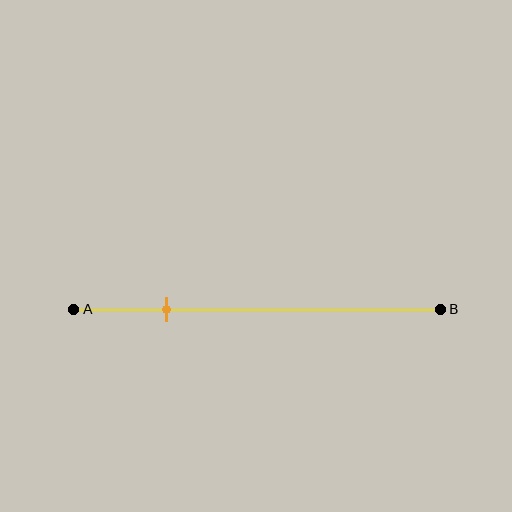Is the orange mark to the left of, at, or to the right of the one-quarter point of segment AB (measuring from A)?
The orange mark is approximately at the one-quarter point of segment AB.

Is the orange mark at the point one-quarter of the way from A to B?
Yes, the mark is approximately at the one-quarter point.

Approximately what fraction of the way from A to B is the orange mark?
The orange mark is approximately 25% of the way from A to B.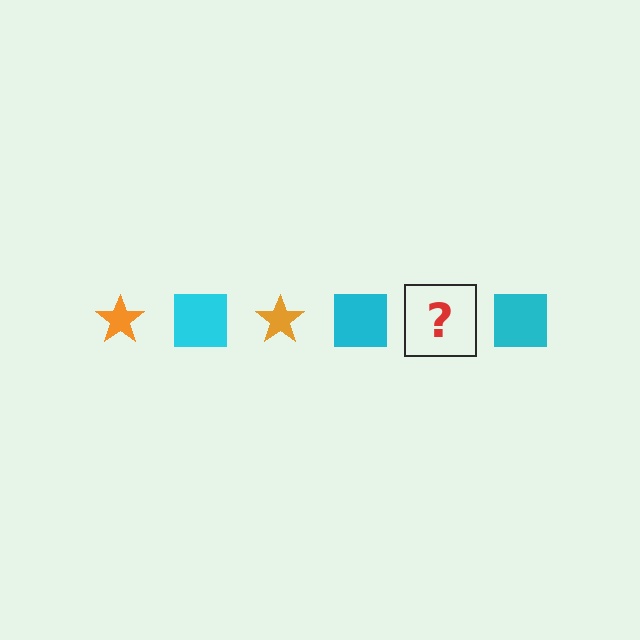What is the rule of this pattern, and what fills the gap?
The rule is that the pattern alternates between orange star and cyan square. The gap should be filled with an orange star.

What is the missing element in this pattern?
The missing element is an orange star.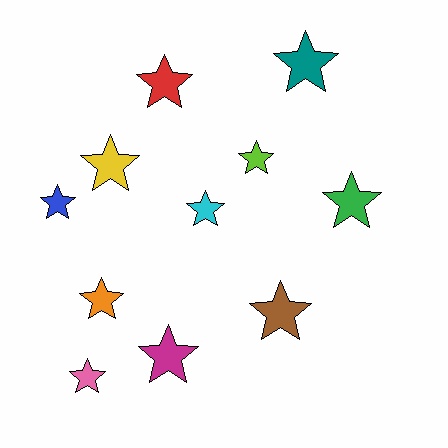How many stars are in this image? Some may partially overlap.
There are 11 stars.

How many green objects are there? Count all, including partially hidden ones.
There is 1 green object.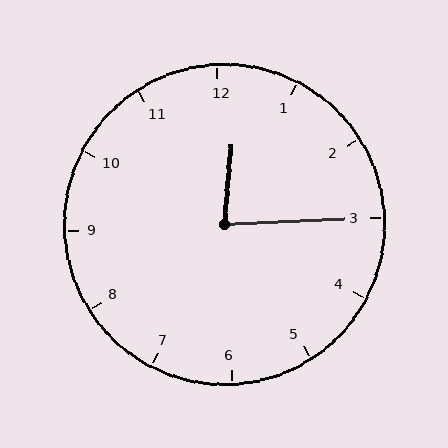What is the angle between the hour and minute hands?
Approximately 82 degrees.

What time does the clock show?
12:15.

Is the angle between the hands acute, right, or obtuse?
It is acute.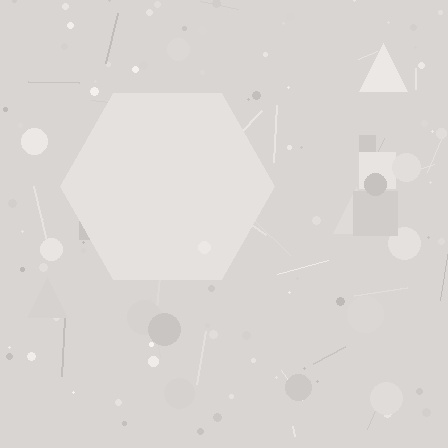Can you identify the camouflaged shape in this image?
The camouflaged shape is a hexagon.